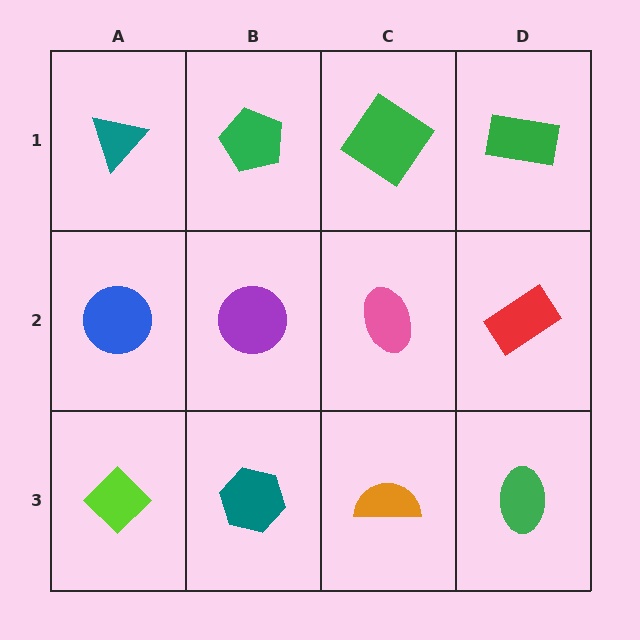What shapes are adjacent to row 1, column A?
A blue circle (row 2, column A), a green pentagon (row 1, column B).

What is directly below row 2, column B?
A teal hexagon.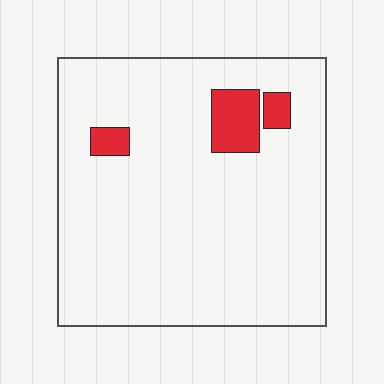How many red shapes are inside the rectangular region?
3.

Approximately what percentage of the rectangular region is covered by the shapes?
Approximately 5%.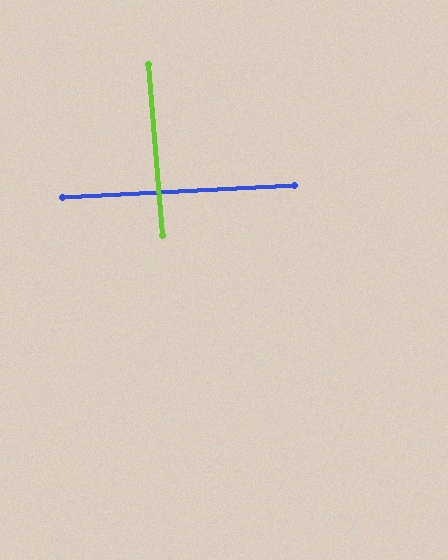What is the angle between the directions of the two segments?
Approximately 88 degrees.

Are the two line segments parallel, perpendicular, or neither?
Perpendicular — they meet at approximately 88°.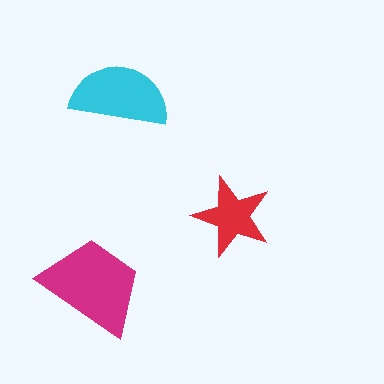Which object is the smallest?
The red star.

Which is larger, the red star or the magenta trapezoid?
The magenta trapezoid.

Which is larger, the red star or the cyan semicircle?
The cyan semicircle.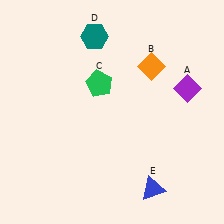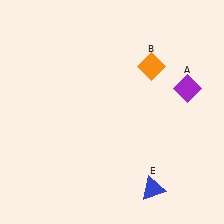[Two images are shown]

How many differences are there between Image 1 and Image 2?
There are 2 differences between the two images.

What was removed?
The teal hexagon (D), the green pentagon (C) were removed in Image 2.